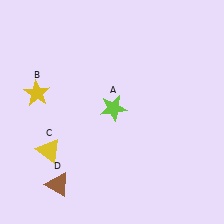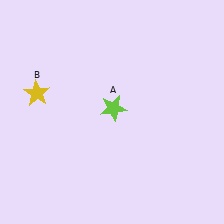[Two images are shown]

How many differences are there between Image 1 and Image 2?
There are 2 differences between the two images.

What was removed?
The brown triangle (D), the yellow triangle (C) were removed in Image 2.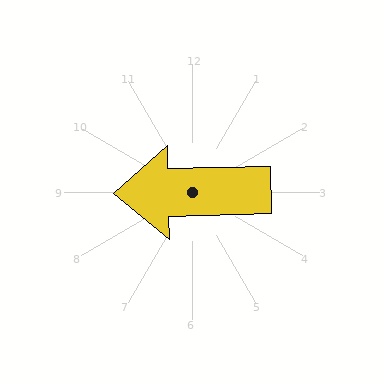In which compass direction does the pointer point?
West.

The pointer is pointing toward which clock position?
Roughly 9 o'clock.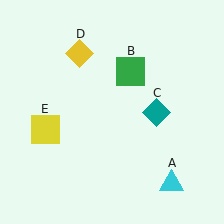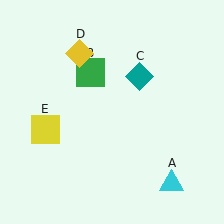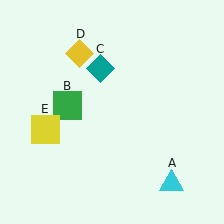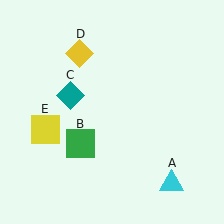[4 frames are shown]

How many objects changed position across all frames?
2 objects changed position: green square (object B), teal diamond (object C).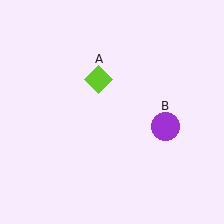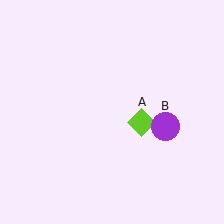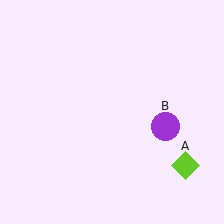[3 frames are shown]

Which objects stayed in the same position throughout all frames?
Purple circle (object B) remained stationary.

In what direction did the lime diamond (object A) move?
The lime diamond (object A) moved down and to the right.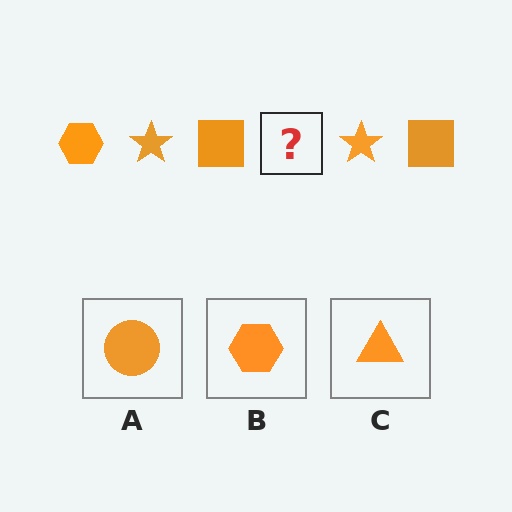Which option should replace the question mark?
Option B.